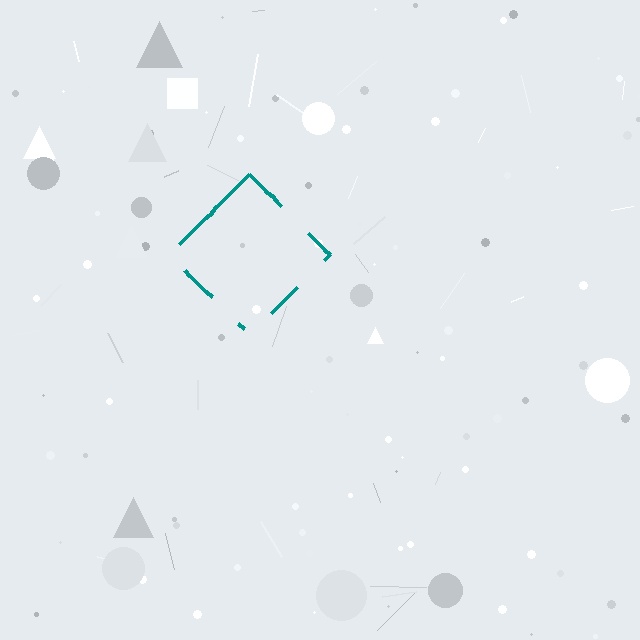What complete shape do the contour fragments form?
The contour fragments form a diamond.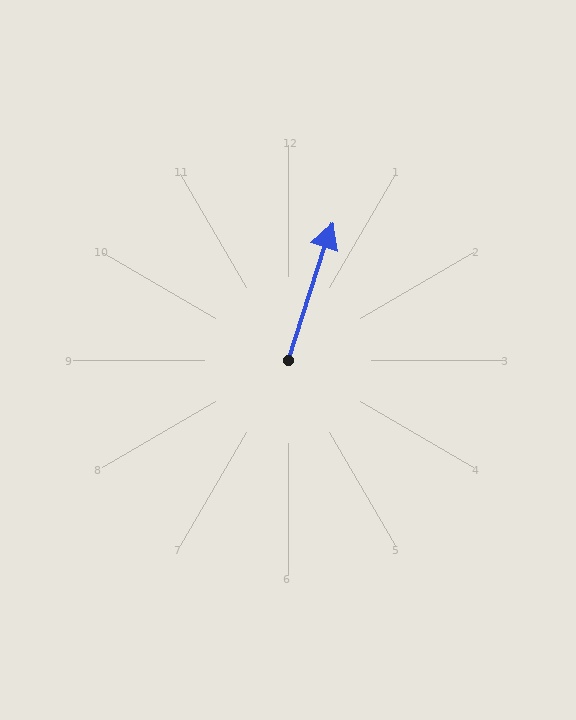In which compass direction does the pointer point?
North.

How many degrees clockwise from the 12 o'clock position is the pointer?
Approximately 18 degrees.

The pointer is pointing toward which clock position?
Roughly 1 o'clock.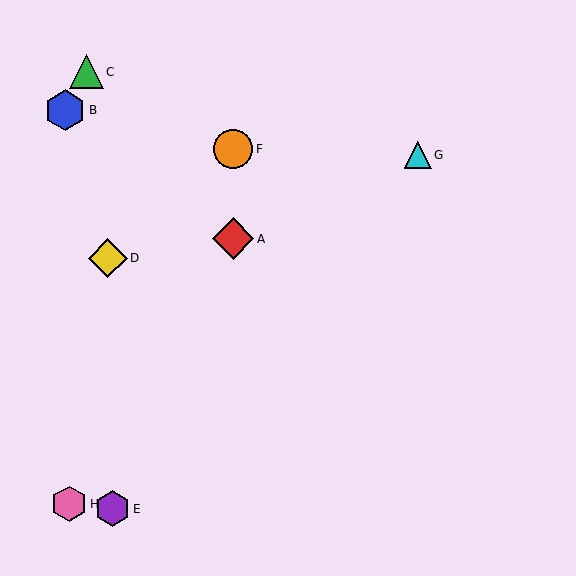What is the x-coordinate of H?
Object H is at x≈69.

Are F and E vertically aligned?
No, F is at x≈233 and E is at x≈112.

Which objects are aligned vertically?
Objects A, F are aligned vertically.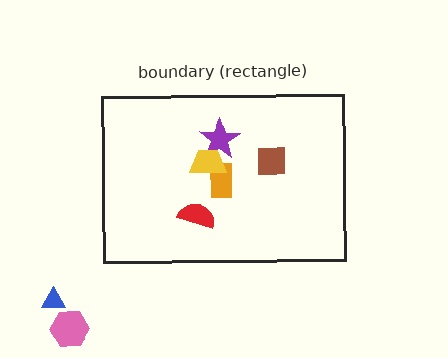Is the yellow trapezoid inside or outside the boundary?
Inside.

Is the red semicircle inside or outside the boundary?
Inside.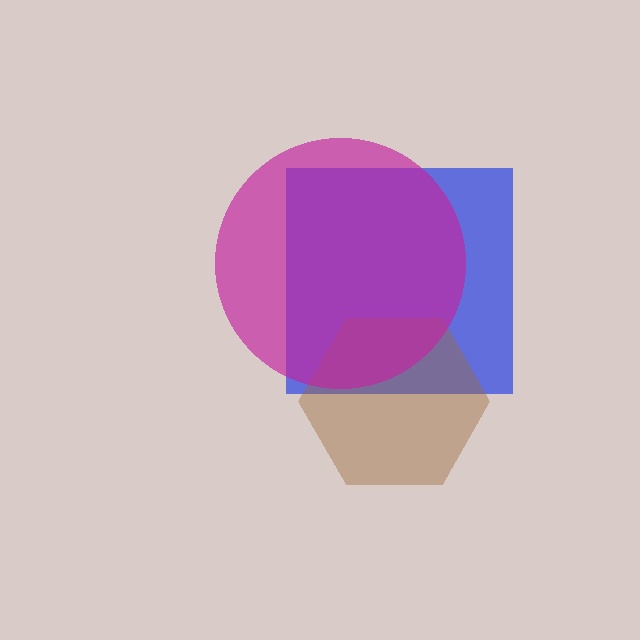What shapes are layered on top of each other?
The layered shapes are: a blue square, a brown hexagon, a magenta circle.